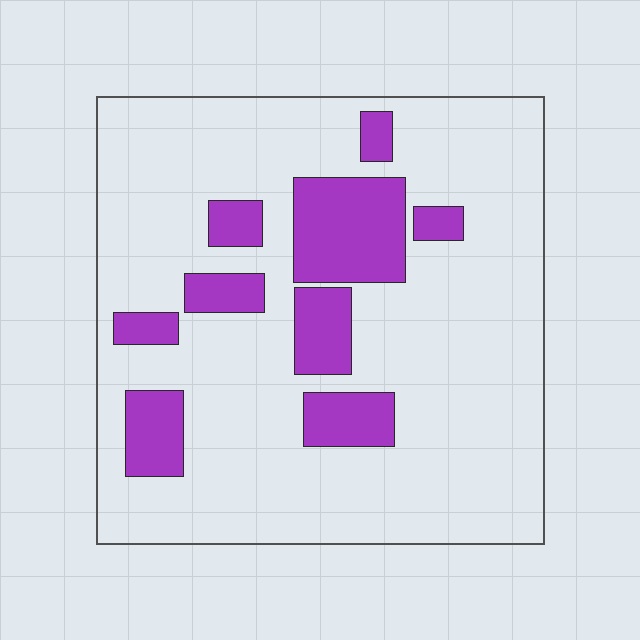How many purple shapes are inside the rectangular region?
9.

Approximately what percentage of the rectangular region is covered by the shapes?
Approximately 20%.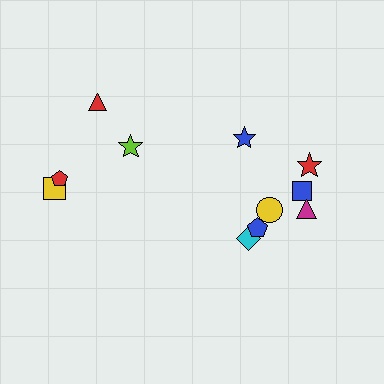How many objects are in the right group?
There are 7 objects.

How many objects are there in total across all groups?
There are 11 objects.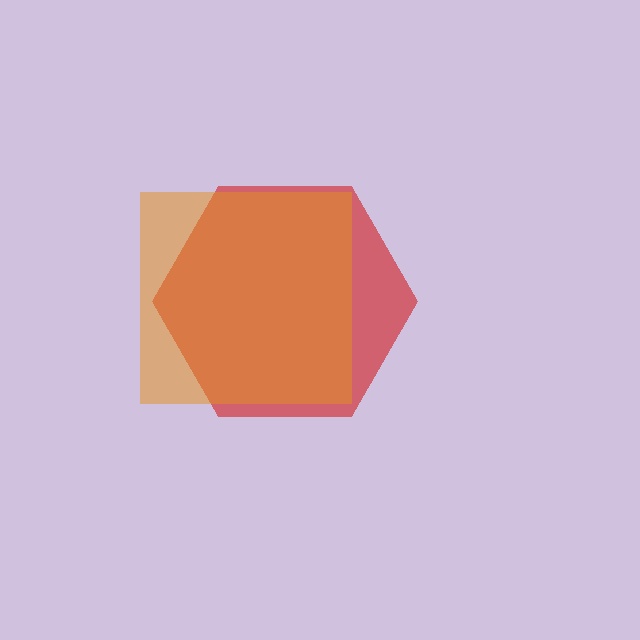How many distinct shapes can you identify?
There are 2 distinct shapes: a red hexagon, an orange square.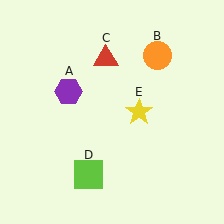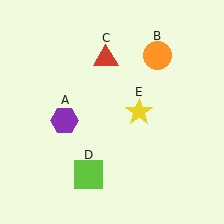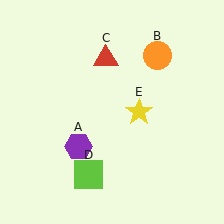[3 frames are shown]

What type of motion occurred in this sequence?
The purple hexagon (object A) rotated counterclockwise around the center of the scene.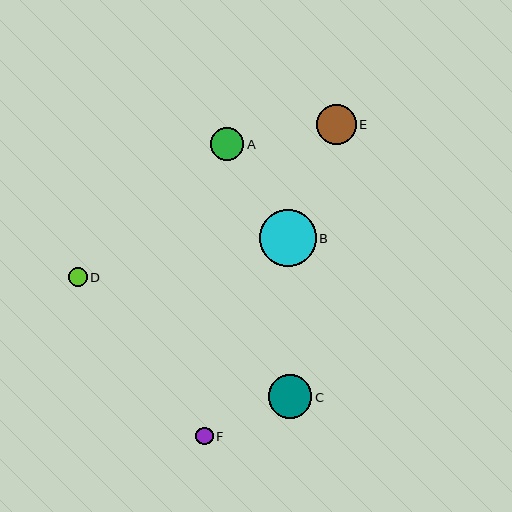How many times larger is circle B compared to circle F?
Circle B is approximately 3.3 times the size of circle F.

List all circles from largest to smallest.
From largest to smallest: B, C, E, A, D, F.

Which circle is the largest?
Circle B is the largest with a size of approximately 57 pixels.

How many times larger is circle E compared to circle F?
Circle E is approximately 2.3 times the size of circle F.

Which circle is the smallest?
Circle F is the smallest with a size of approximately 17 pixels.